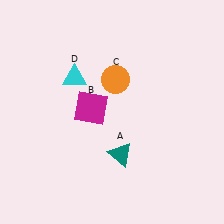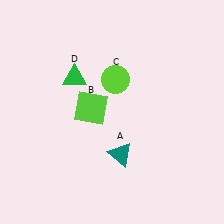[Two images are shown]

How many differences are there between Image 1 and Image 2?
There are 3 differences between the two images.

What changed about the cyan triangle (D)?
In Image 1, D is cyan. In Image 2, it changed to green.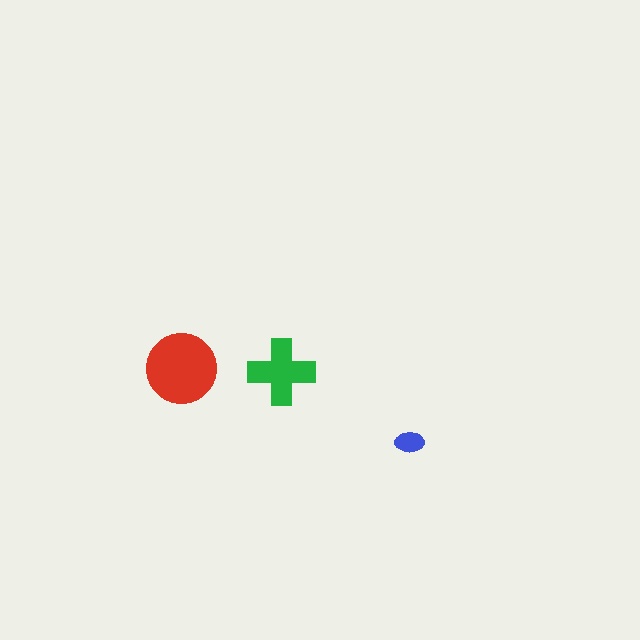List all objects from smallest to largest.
The blue ellipse, the green cross, the red circle.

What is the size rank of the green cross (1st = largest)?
2nd.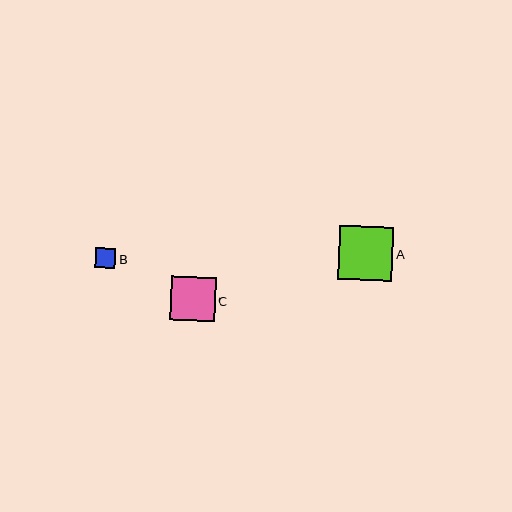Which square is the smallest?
Square B is the smallest with a size of approximately 20 pixels.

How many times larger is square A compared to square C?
Square A is approximately 1.2 times the size of square C.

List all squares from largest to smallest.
From largest to smallest: A, C, B.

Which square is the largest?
Square A is the largest with a size of approximately 54 pixels.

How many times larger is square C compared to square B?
Square C is approximately 2.2 times the size of square B.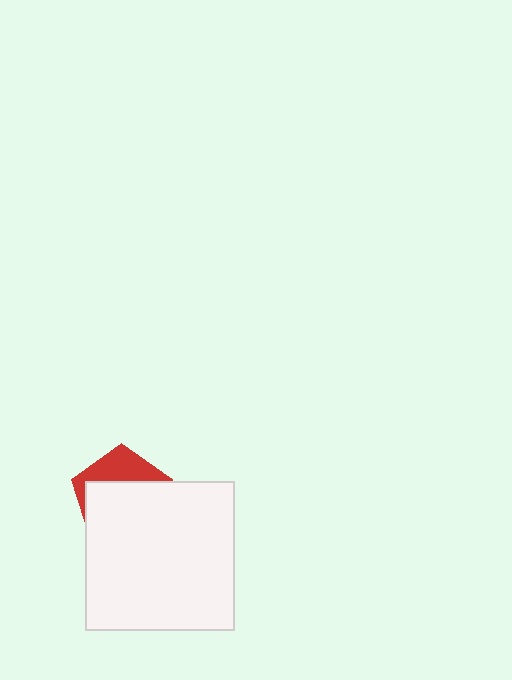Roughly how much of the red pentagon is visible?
A small part of it is visible (roughly 35%).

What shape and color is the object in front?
The object in front is a white square.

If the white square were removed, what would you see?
You would see the complete red pentagon.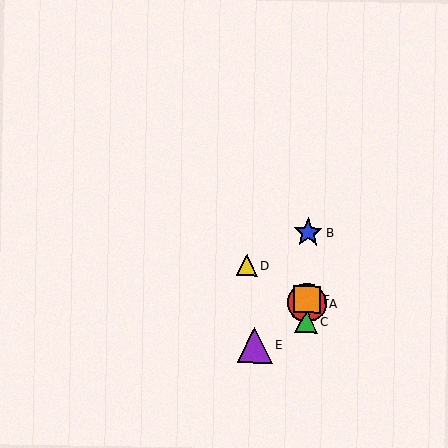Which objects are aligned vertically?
Objects A, B, C, F are aligned vertically.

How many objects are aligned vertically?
4 objects (A, B, C, F) are aligned vertically.